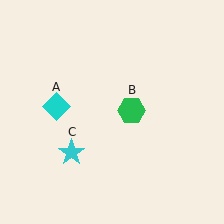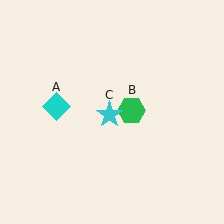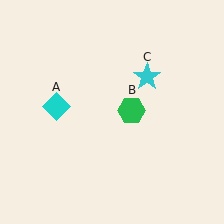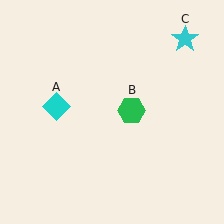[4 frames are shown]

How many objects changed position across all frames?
1 object changed position: cyan star (object C).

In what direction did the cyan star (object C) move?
The cyan star (object C) moved up and to the right.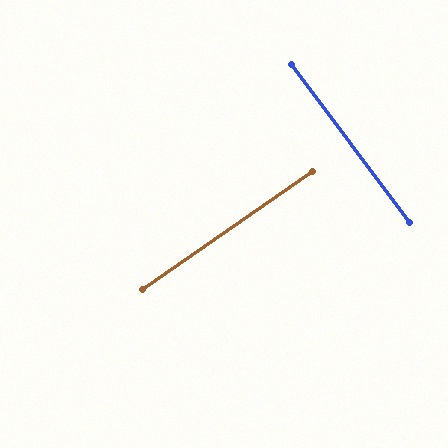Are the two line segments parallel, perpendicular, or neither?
Perpendicular — they meet at approximately 88°.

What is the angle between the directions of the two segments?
Approximately 88 degrees.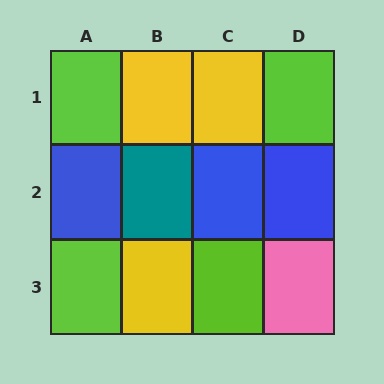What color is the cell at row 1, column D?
Lime.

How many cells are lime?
4 cells are lime.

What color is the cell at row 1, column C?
Yellow.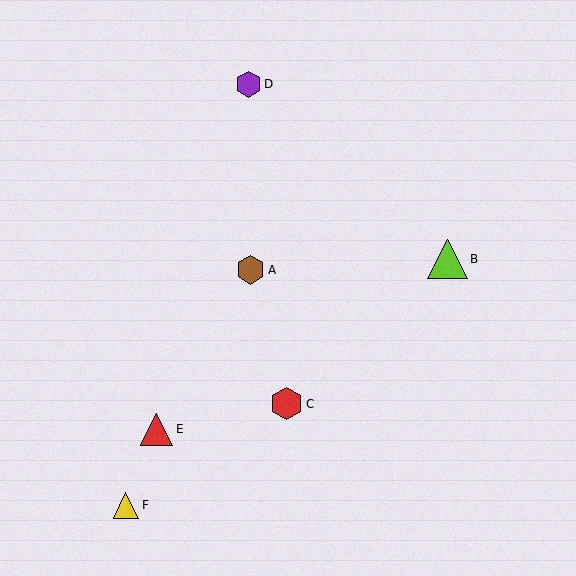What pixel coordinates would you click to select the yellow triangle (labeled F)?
Click at (126, 505) to select the yellow triangle F.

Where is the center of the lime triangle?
The center of the lime triangle is at (447, 259).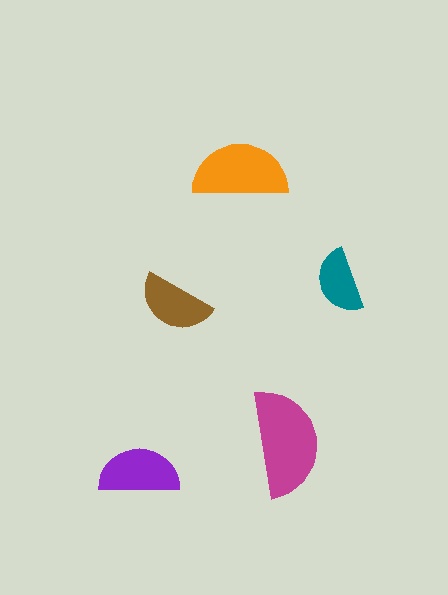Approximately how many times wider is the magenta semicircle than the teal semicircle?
About 1.5 times wider.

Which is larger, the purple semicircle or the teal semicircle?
The purple one.